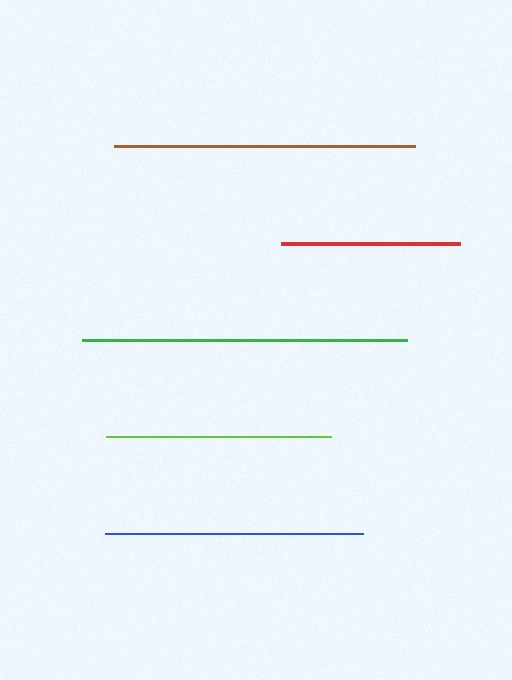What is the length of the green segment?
The green segment is approximately 325 pixels long.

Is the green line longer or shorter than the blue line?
The green line is longer than the blue line.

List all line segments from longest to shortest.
From longest to shortest: green, brown, blue, lime, red.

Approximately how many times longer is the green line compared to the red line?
The green line is approximately 1.8 times the length of the red line.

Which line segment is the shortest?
The red line is the shortest at approximately 179 pixels.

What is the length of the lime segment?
The lime segment is approximately 225 pixels long.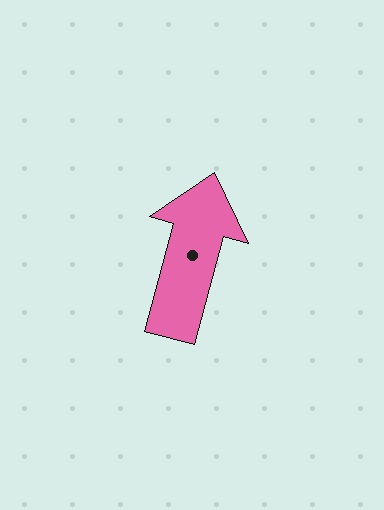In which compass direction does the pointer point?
North.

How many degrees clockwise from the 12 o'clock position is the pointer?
Approximately 15 degrees.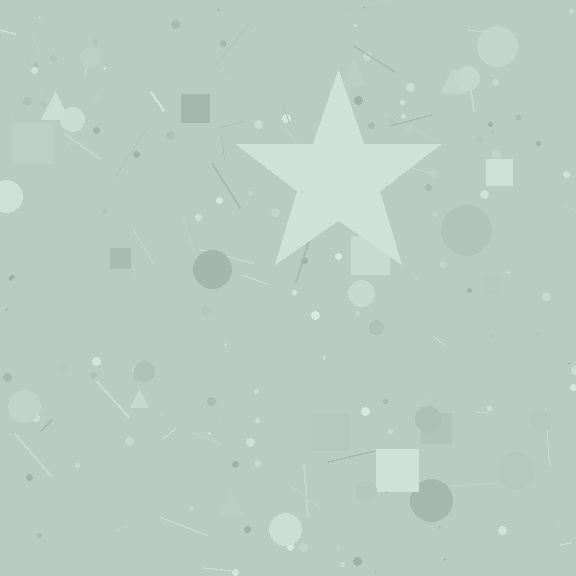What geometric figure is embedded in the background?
A star is embedded in the background.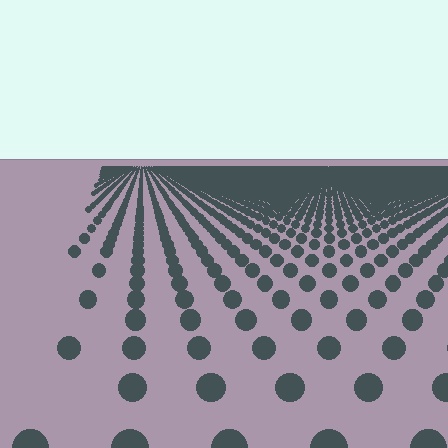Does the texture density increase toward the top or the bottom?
Density increases toward the top.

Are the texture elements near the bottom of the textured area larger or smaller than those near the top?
Larger. Near the bottom, elements are closer to the viewer and appear at a bigger on-screen size.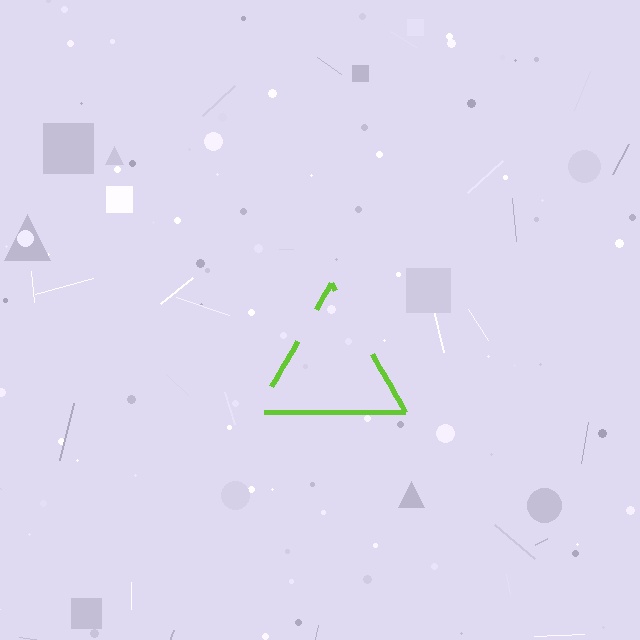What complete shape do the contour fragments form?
The contour fragments form a triangle.